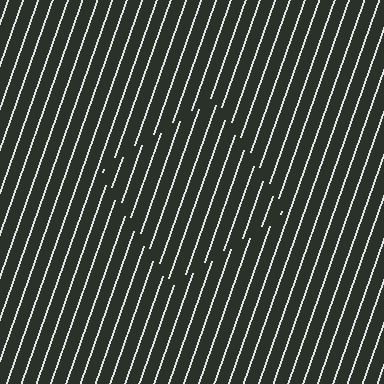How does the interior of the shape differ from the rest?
The interior of the shape contains the same grating, shifted by half a period — the contour is defined by the phase discontinuity where line-ends from the inner and outer gratings abut.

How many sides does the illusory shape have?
4 sides — the line-ends trace a square.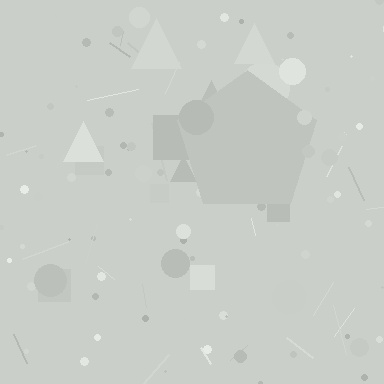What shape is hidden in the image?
A pentagon is hidden in the image.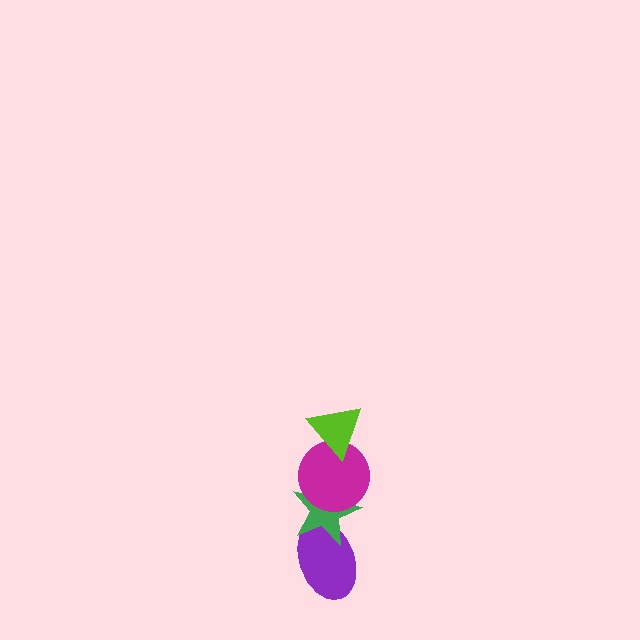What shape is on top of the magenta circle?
The lime triangle is on top of the magenta circle.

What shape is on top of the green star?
The magenta circle is on top of the green star.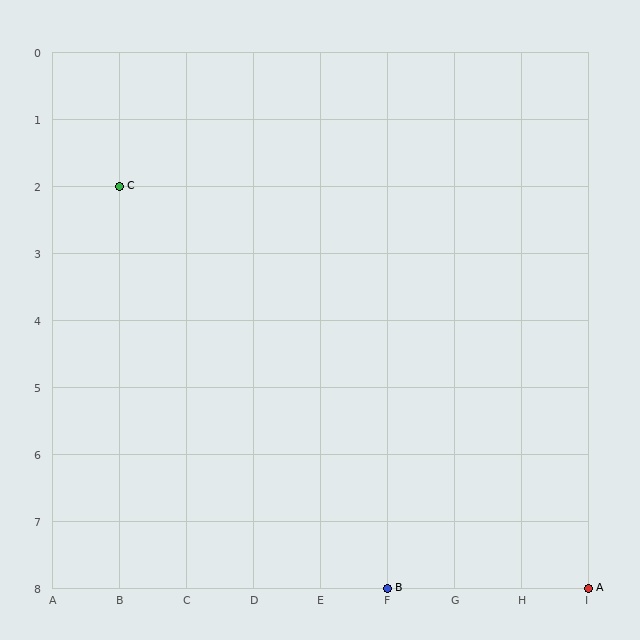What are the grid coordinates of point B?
Point B is at grid coordinates (F, 8).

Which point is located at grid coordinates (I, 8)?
Point A is at (I, 8).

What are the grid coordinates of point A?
Point A is at grid coordinates (I, 8).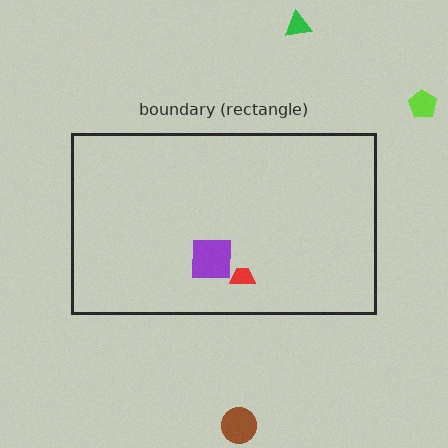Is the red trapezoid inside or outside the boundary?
Inside.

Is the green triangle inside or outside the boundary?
Outside.